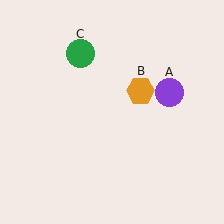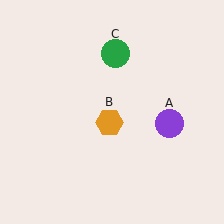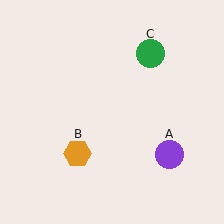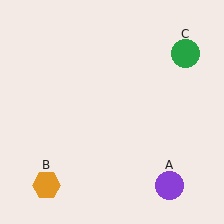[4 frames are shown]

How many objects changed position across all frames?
3 objects changed position: purple circle (object A), orange hexagon (object B), green circle (object C).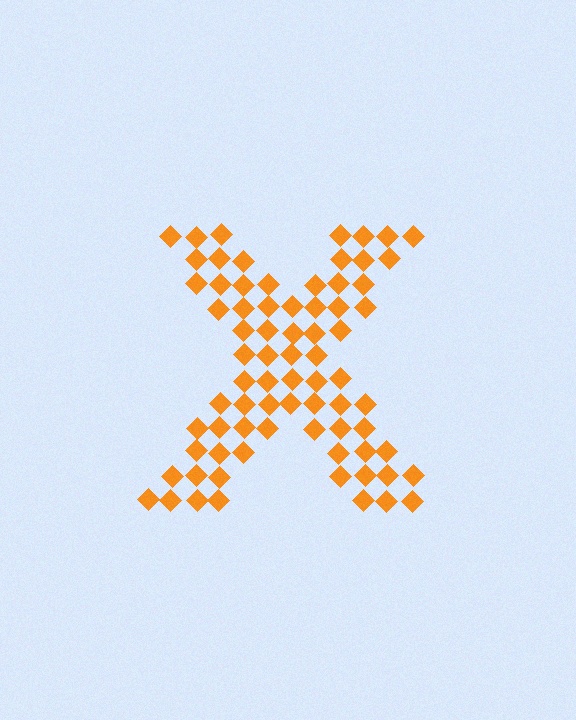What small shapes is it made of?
It is made of small diamonds.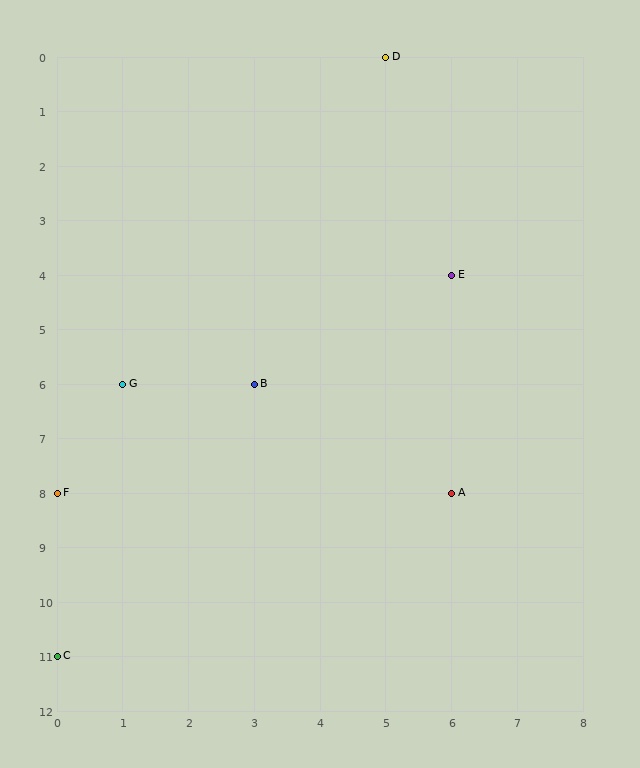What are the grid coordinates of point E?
Point E is at grid coordinates (6, 4).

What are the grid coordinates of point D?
Point D is at grid coordinates (5, 0).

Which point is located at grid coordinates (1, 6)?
Point G is at (1, 6).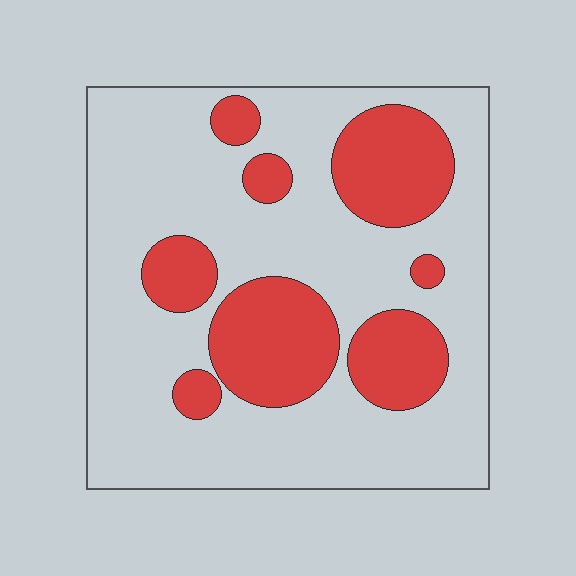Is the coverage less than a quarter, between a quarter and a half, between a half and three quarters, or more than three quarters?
Between a quarter and a half.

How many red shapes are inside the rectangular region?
8.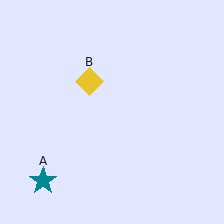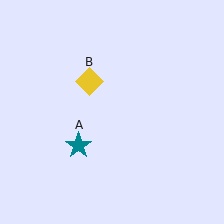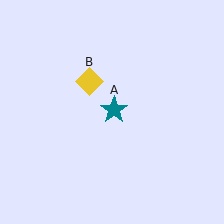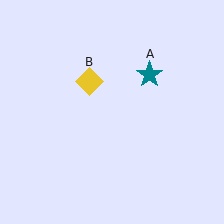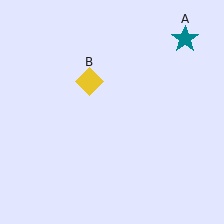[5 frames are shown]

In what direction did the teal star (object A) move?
The teal star (object A) moved up and to the right.